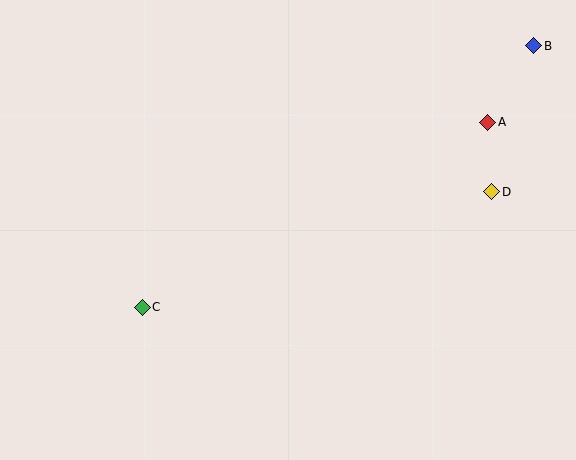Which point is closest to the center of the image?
Point C at (142, 307) is closest to the center.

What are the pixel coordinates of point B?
Point B is at (534, 46).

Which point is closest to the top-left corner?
Point C is closest to the top-left corner.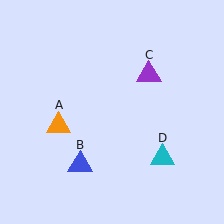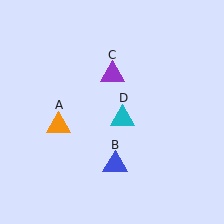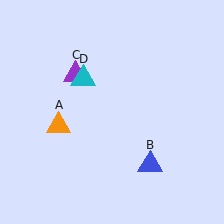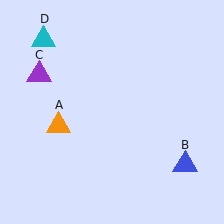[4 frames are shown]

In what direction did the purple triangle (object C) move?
The purple triangle (object C) moved left.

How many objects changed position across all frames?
3 objects changed position: blue triangle (object B), purple triangle (object C), cyan triangle (object D).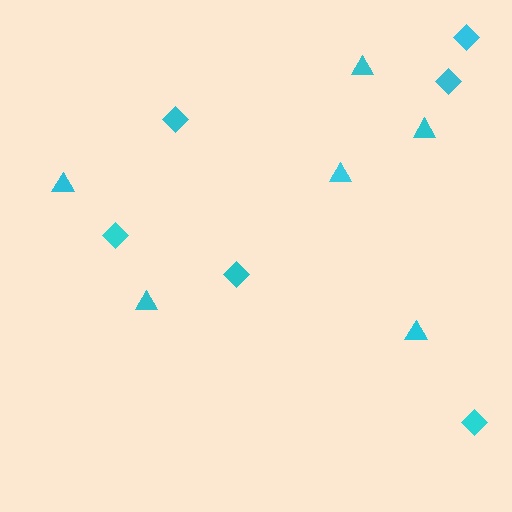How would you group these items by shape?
There are 2 groups: one group of triangles (6) and one group of diamonds (6).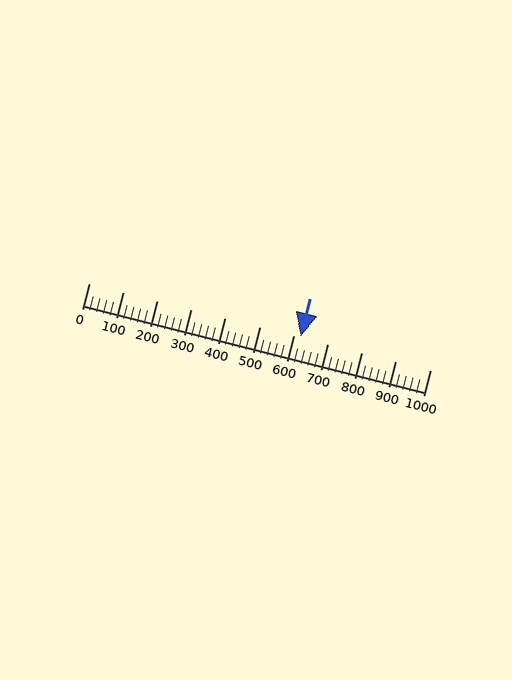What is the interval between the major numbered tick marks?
The major tick marks are spaced 100 units apart.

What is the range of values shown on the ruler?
The ruler shows values from 0 to 1000.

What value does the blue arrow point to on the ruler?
The blue arrow points to approximately 620.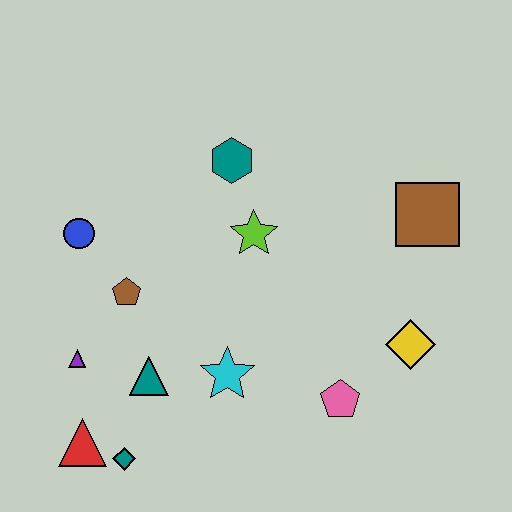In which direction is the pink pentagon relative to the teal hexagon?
The pink pentagon is below the teal hexagon.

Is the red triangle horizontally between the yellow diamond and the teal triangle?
No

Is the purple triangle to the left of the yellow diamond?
Yes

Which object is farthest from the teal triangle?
The brown square is farthest from the teal triangle.